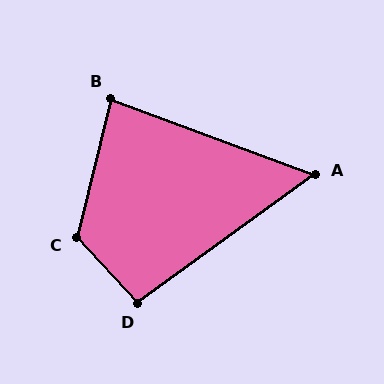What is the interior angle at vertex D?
Approximately 97 degrees (obtuse).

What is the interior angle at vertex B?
Approximately 83 degrees (acute).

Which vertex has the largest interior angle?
C, at approximately 124 degrees.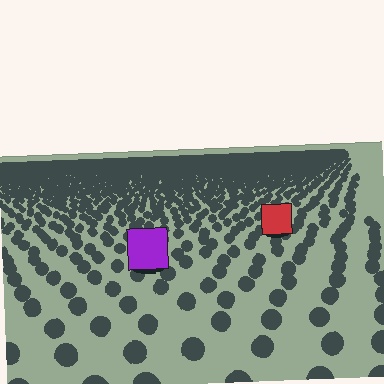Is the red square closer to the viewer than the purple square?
No. The purple square is closer — you can tell from the texture gradient: the ground texture is coarser near it.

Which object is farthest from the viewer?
The red square is farthest from the viewer. It appears smaller and the ground texture around it is denser.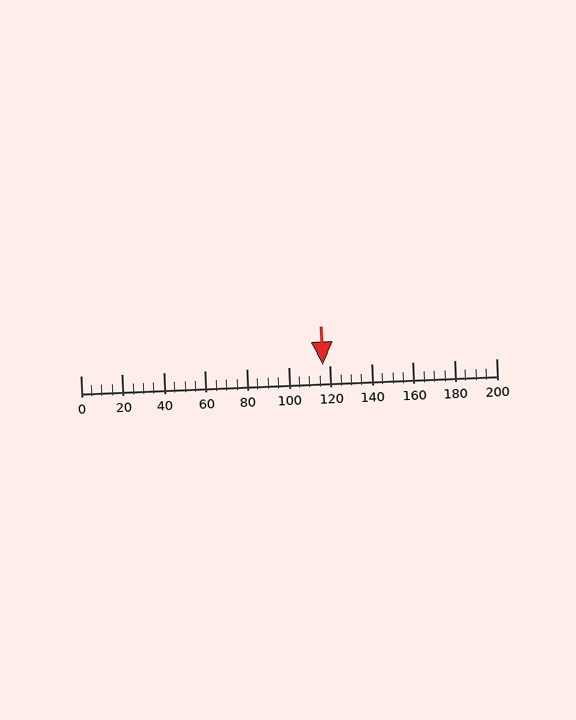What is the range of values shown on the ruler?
The ruler shows values from 0 to 200.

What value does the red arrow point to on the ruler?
The red arrow points to approximately 116.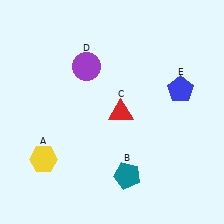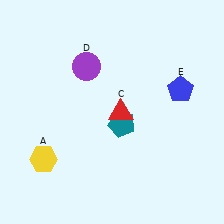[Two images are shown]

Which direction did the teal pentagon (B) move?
The teal pentagon (B) moved up.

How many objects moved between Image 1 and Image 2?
1 object moved between the two images.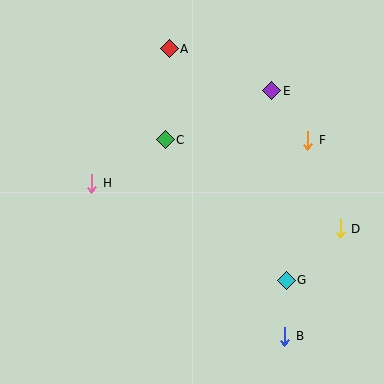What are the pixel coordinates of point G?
Point G is at (286, 280).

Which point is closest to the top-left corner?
Point A is closest to the top-left corner.